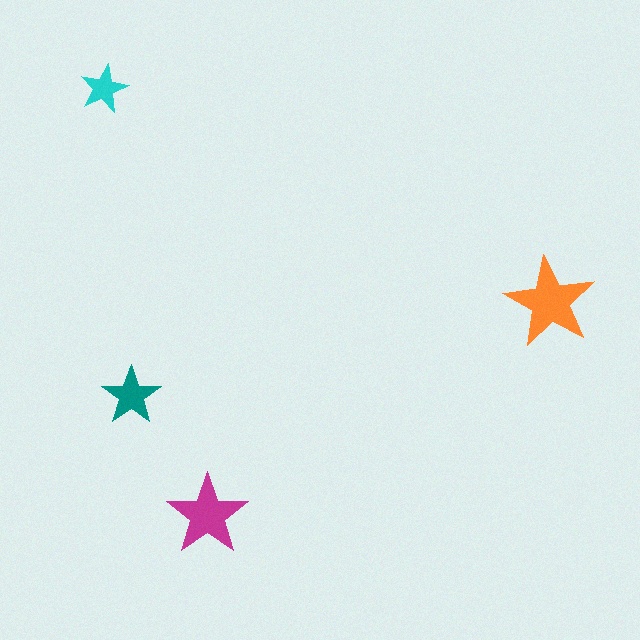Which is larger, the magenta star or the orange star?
The orange one.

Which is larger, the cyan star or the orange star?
The orange one.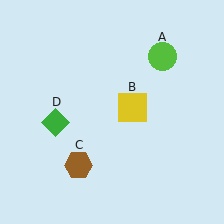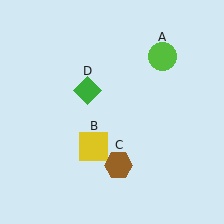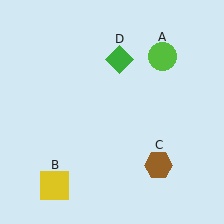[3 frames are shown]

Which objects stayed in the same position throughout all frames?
Lime circle (object A) remained stationary.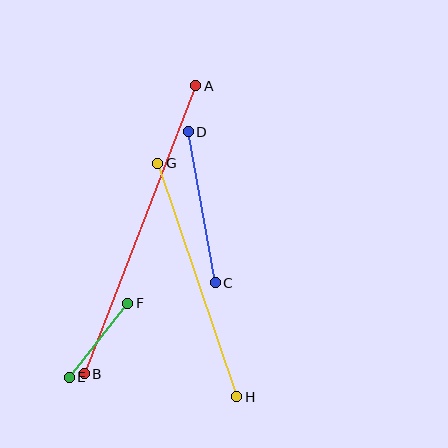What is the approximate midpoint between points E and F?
The midpoint is at approximately (98, 340) pixels.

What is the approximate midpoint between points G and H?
The midpoint is at approximately (197, 280) pixels.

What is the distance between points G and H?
The distance is approximately 247 pixels.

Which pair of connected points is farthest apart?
Points A and B are farthest apart.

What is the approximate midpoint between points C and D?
The midpoint is at approximately (202, 207) pixels.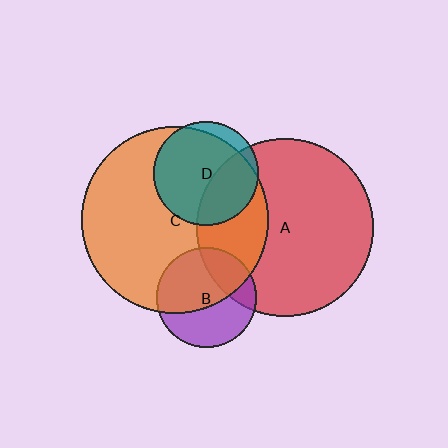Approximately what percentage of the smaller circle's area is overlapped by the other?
Approximately 25%.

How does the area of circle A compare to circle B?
Approximately 3.2 times.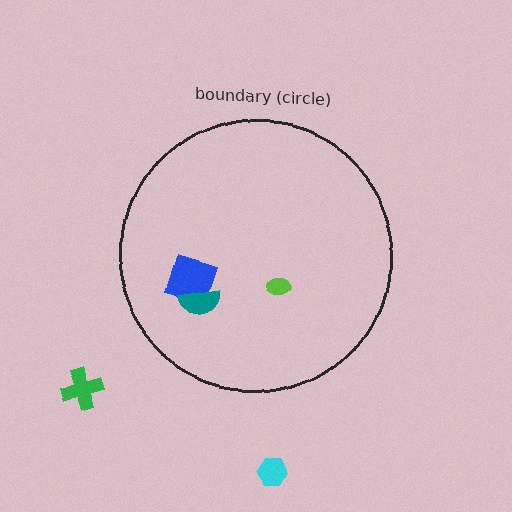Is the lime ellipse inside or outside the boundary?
Inside.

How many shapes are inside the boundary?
3 inside, 2 outside.